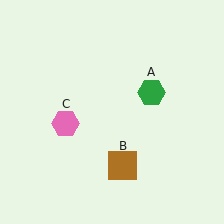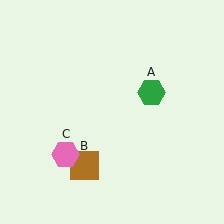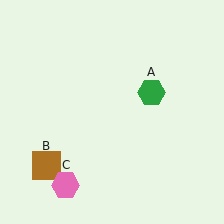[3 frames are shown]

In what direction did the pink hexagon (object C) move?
The pink hexagon (object C) moved down.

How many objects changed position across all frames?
2 objects changed position: brown square (object B), pink hexagon (object C).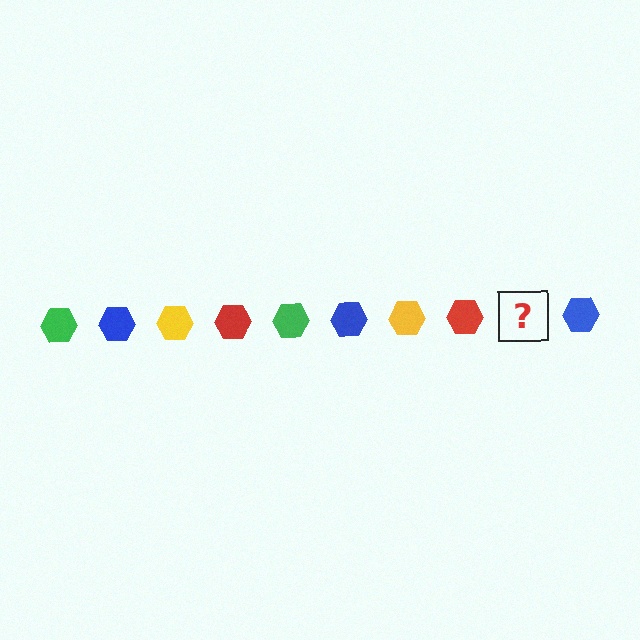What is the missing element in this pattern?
The missing element is a green hexagon.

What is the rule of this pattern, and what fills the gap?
The rule is that the pattern cycles through green, blue, yellow, red hexagons. The gap should be filled with a green hexagon.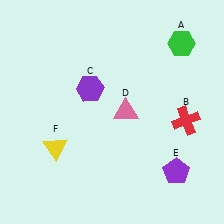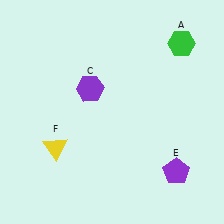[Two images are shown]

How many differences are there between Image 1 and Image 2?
There are 2 differences between the two images.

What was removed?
The pink triangle (D), the red cross (B) were removed in Image 2.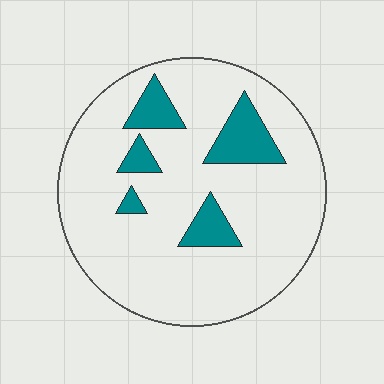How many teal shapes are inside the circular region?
5.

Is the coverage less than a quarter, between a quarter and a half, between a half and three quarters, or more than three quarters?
Less than a quarter.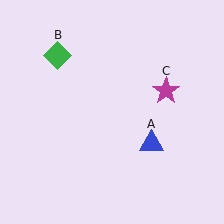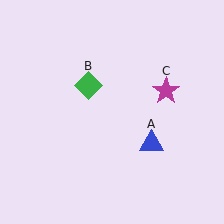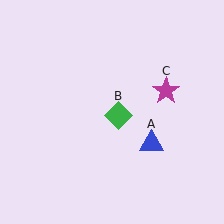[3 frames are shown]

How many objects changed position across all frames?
1 object changed position: green diamond (object B).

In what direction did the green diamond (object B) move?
The green diamond (object B) moved down and to the right.